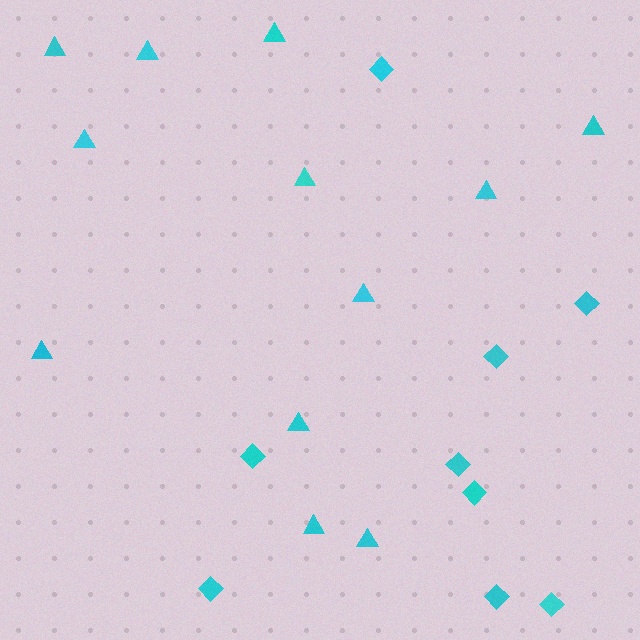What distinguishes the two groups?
There are 2 groups: one group of triangles (12) and one group of diamonds (9).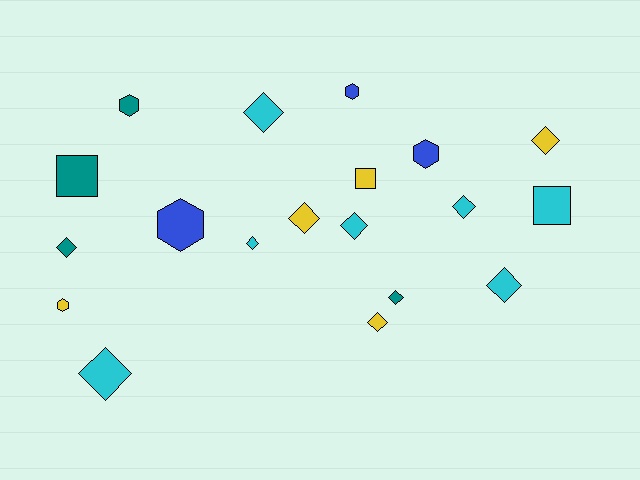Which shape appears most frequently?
Diamond, with 11 objects.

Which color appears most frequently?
Cyan, with 7 objects.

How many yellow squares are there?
There is 1 yellow square.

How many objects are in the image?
There are 19 objects.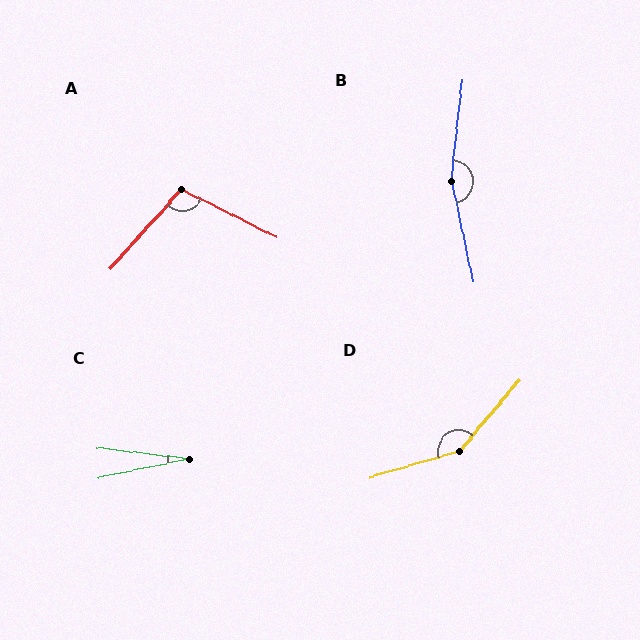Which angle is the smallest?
C, at approximately 18 degrees.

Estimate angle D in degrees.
Approximately 146 degrees.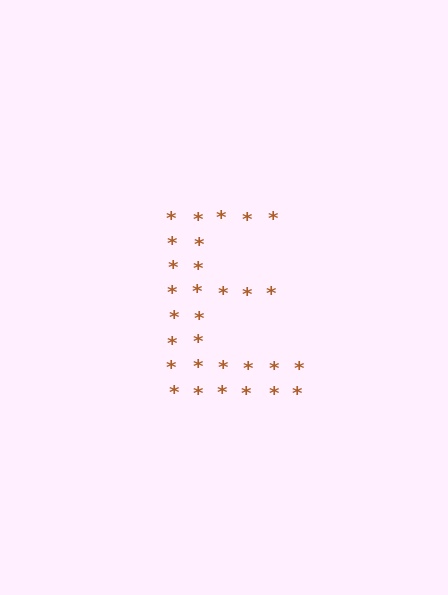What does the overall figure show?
The overall figure shows the letter E.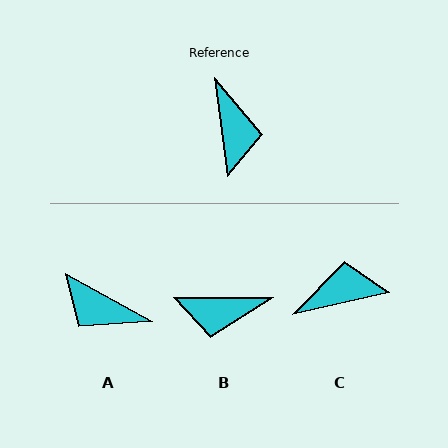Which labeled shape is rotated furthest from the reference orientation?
A, about 127 degrees away.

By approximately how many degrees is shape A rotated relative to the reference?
Approximately 127 degrees clockwise.